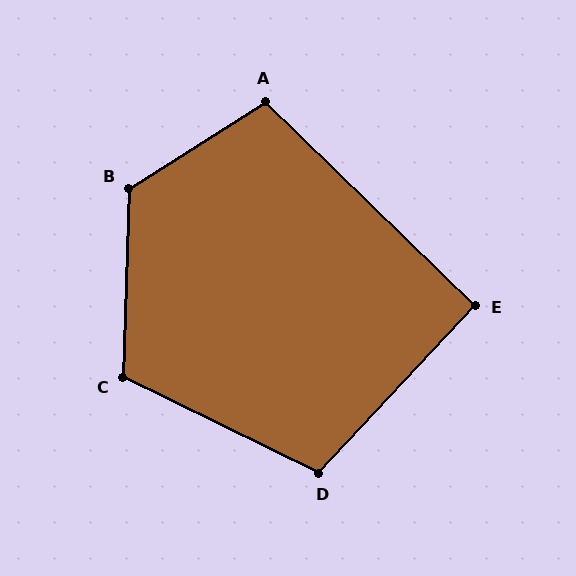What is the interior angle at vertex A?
Approximately 103 degrees (obtuse).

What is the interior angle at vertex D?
Approximately 107 degrees (obtuse).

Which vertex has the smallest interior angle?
E, at approximately 91 degrees.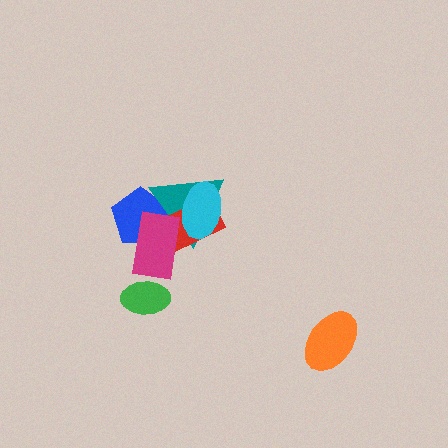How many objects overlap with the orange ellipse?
0 objects overlap with the orange ellipse.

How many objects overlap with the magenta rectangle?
3 objects overlap with the magenta rectangle.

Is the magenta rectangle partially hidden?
No, no other shape covers it.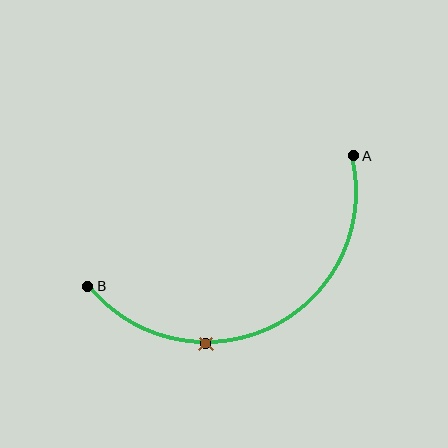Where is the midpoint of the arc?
The arc midpoint is the point on the curve farthest from the straight line joining A and B. It sits below that line.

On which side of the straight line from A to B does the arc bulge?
The arc bulges below the straight line connecting A and B.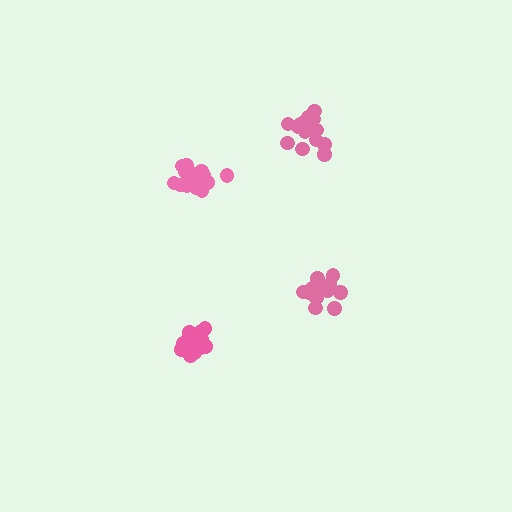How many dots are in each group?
Group 1: 13 dots, Group 2: 18 dots, Group 3: 17 dots, Group 4: 17 dots (65 total).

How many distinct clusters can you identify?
There are 4 distinct clusters.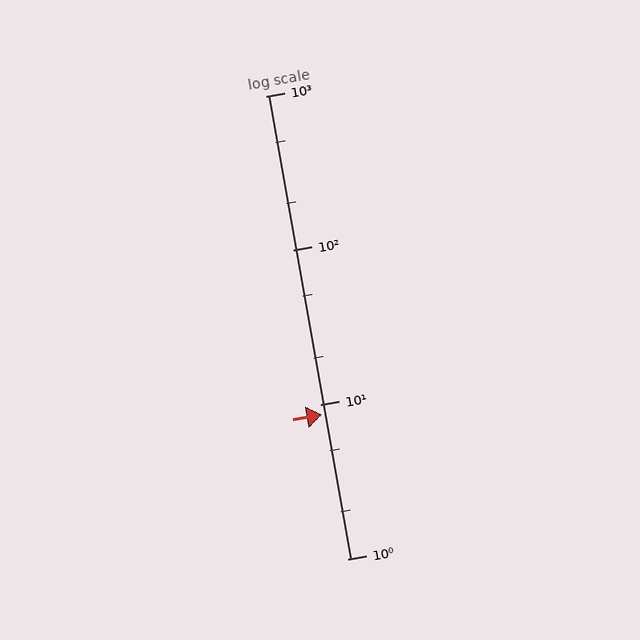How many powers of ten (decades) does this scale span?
The scale spans 3 decades, from 1 to 1000.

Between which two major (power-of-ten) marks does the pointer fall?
The pointer is between 1 and 10.